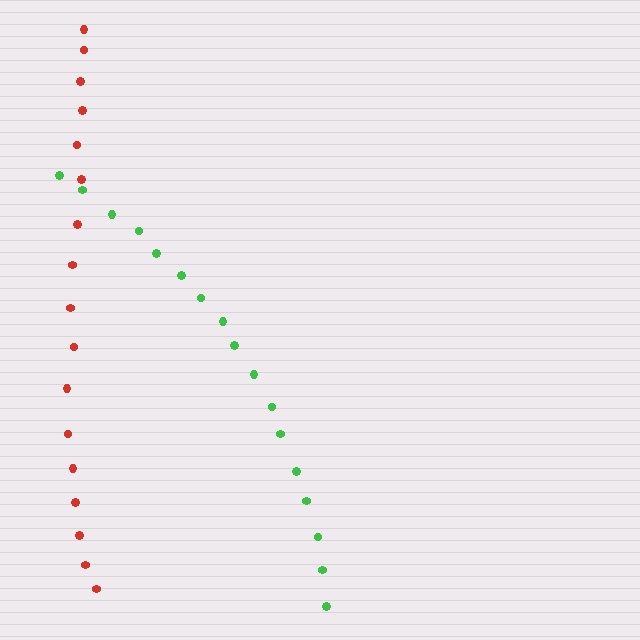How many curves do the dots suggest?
There are 2 distinct paths.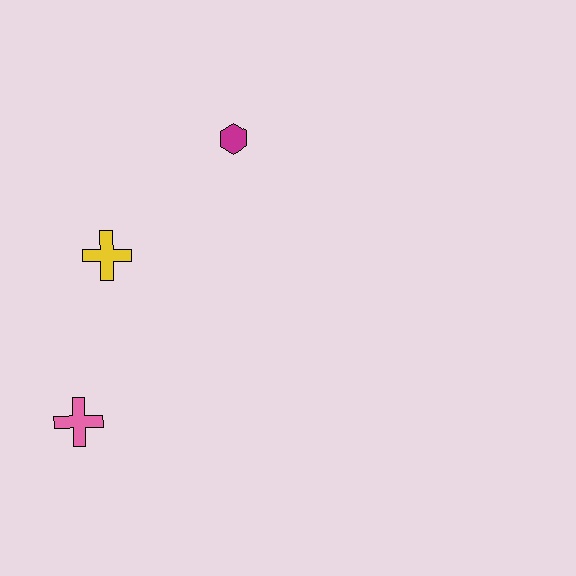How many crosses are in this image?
There are 2 crosses.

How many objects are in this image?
There are 3 objects.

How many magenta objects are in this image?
There is 1 magenta object.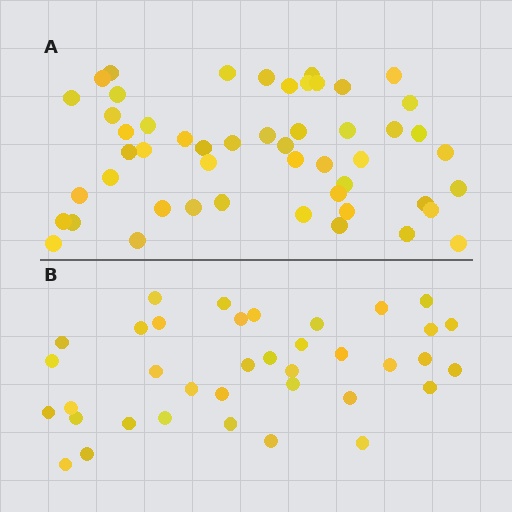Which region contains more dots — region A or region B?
Region A (the top region) has more dots.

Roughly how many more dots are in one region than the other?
Region A has approximately 15 more dots than region B.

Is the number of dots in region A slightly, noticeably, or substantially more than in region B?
Region A has noticeably more, but not dramatically so. The ratio is roughly 1.4 to 1.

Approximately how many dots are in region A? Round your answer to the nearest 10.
About 50 dots. (The exact count is 51, which rounds to 50.)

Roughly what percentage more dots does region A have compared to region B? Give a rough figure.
About 40% more.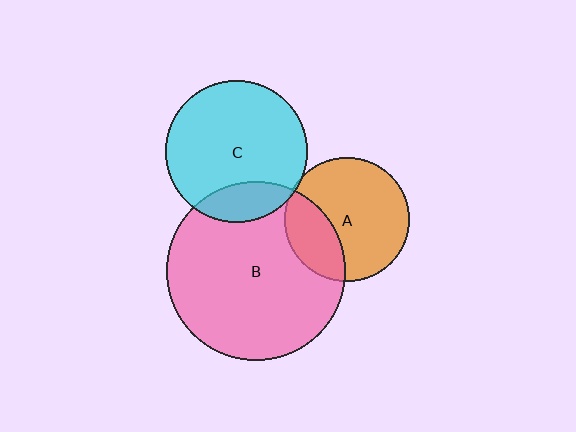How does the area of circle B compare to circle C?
Approximately 1.6 times.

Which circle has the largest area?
Circle B (pink).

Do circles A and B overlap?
Yes.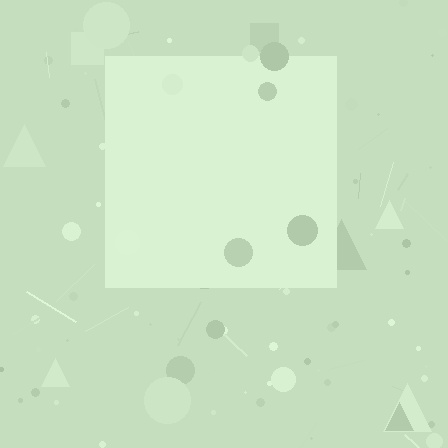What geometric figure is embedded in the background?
A square is embedded in the background.